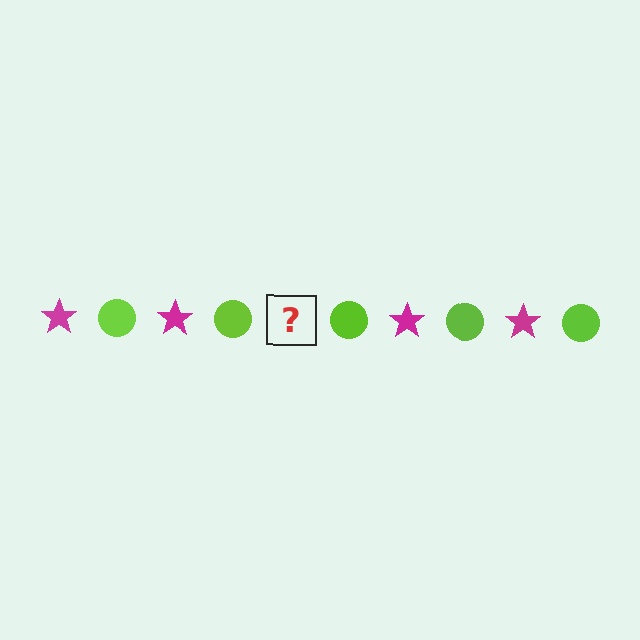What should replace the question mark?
The question mark should be replaced with a magenta star.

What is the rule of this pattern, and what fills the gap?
The rule is that the pattern alternates between magenta star and lime circle. The gap should be filled with a magenta star.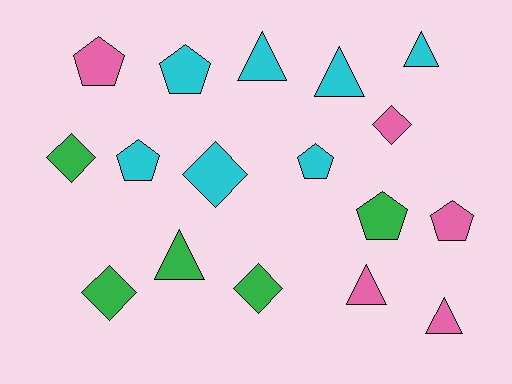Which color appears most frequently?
Cyan, with 7 objects.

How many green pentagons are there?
There is 1 green pentagon.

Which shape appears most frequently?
Pentagon, with 6 objects.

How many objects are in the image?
There are 17 objects.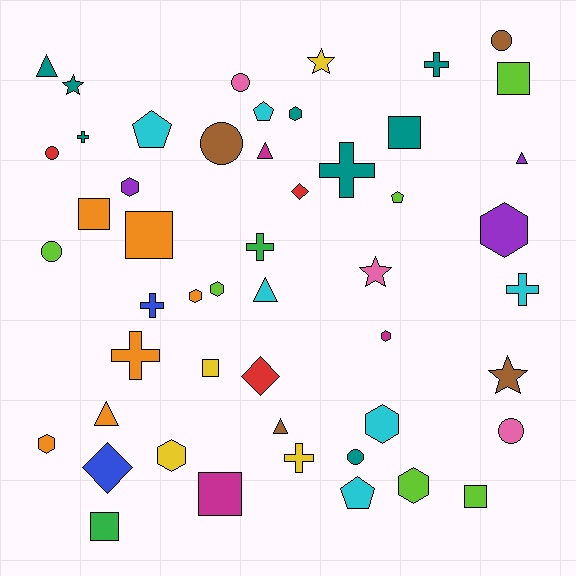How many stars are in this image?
There are 4 stars.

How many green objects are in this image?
There are 2 green objects.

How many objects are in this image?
There are 50 objects.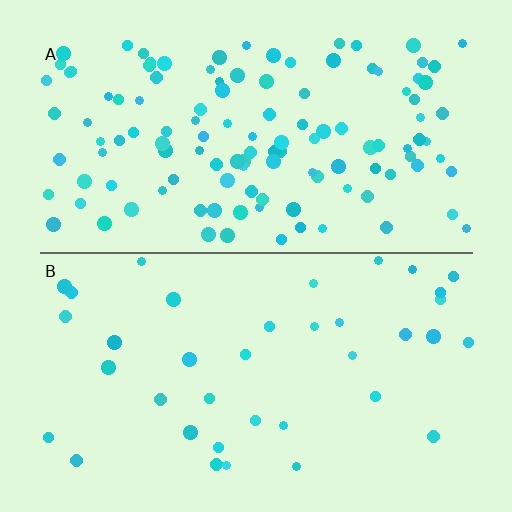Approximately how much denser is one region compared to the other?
Approximately 3.3× — region A over region B.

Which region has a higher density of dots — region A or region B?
A (the top).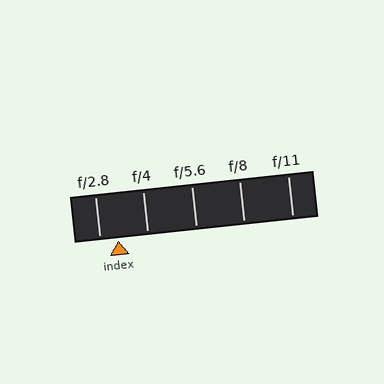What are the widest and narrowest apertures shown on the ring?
The widest aperture shown is f/2.8 and the narrowest is f/11.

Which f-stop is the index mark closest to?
The index mark is closest to f/2.8.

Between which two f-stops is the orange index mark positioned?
The index mark is between f/2.8 and f/4.